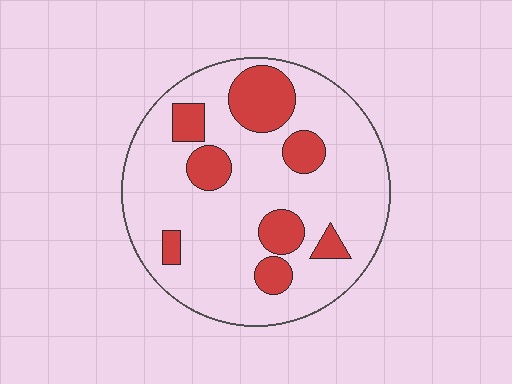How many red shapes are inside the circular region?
8.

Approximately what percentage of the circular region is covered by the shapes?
Approximately 20%.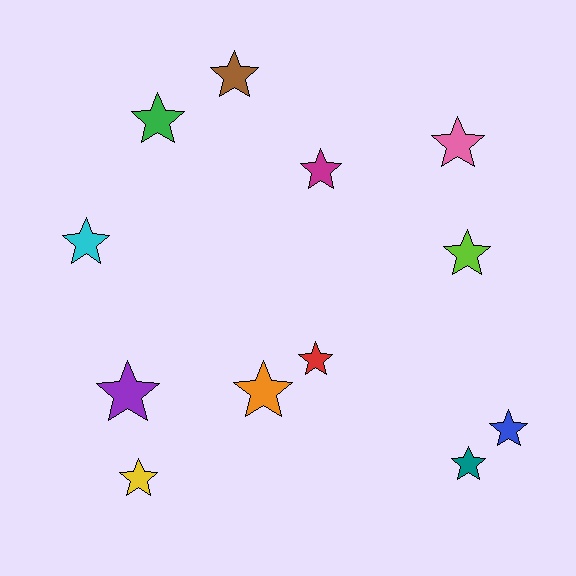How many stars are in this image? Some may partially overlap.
There are 12 stars.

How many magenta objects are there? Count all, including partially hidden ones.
There is 1 magenta object.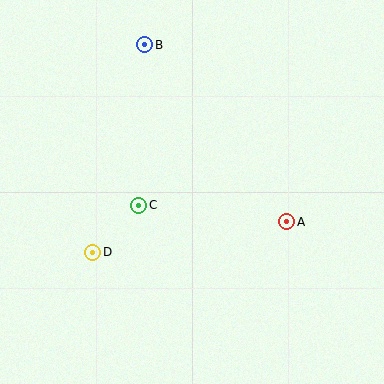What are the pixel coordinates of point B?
Point B is at (145, 45).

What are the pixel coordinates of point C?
Point C is at (139, 205).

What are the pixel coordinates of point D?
Point D is at (93, 252).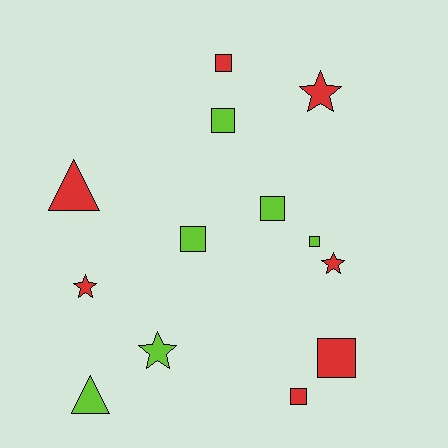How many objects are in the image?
There are 13 objects.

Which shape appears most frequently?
Square, with 7 objects.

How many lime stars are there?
There is 1 lime star.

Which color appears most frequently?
Red, with 7 objects.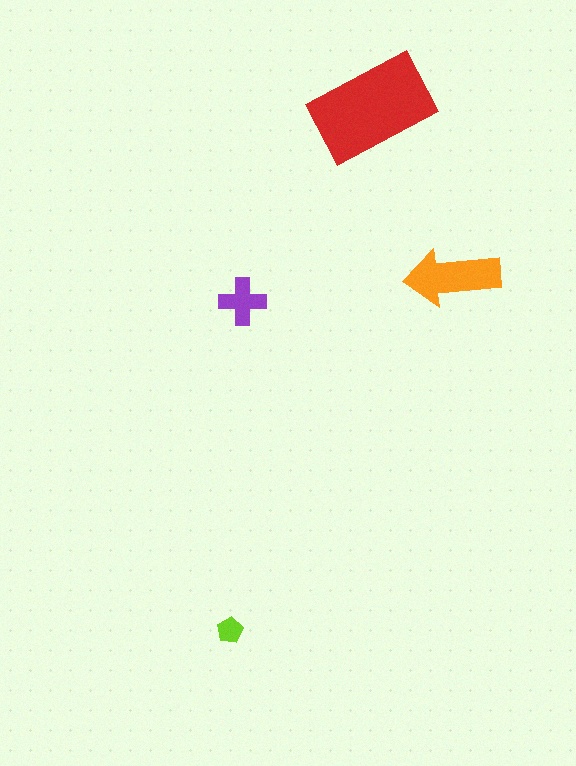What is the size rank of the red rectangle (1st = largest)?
1st.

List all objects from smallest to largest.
The lime pentagon, the purple cross, the orange arrow, the red rectangle.